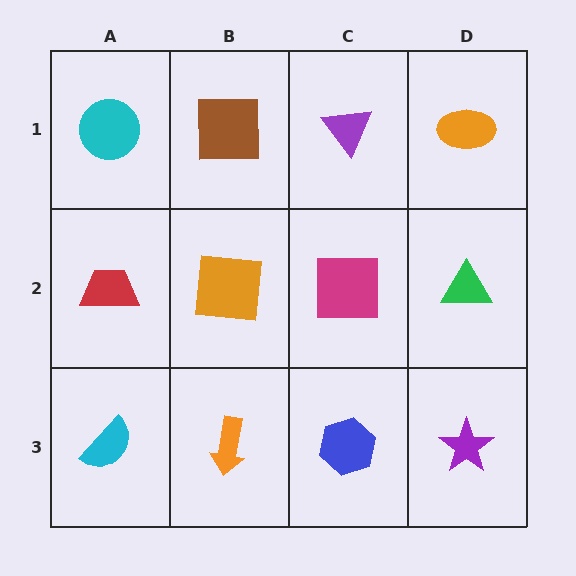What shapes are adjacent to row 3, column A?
A red trapezoid (row 2, column A), an orange arrow (row 3, column B).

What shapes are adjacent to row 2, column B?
A brown square (row 1, column B), an orange arrow (row 3, column B), a red trapezoid (row 2, column A), a magenta square (row 2, column C).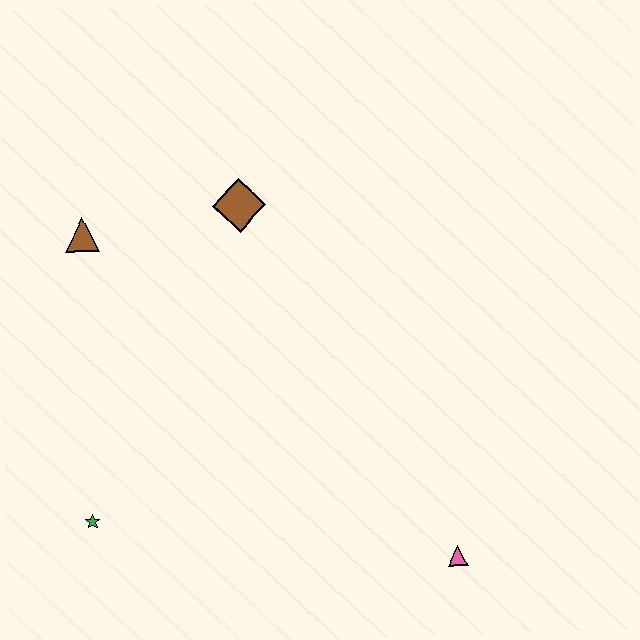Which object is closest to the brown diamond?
The brown triangle is closest to the brown diamond.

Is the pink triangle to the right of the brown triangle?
Yes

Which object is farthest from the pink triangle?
The brown triangle is farthest from the pink triangle.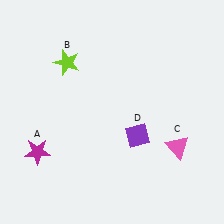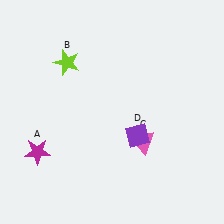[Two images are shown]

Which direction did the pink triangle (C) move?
The pink triangle (C) moved left.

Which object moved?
The pink triangle (C) moved left.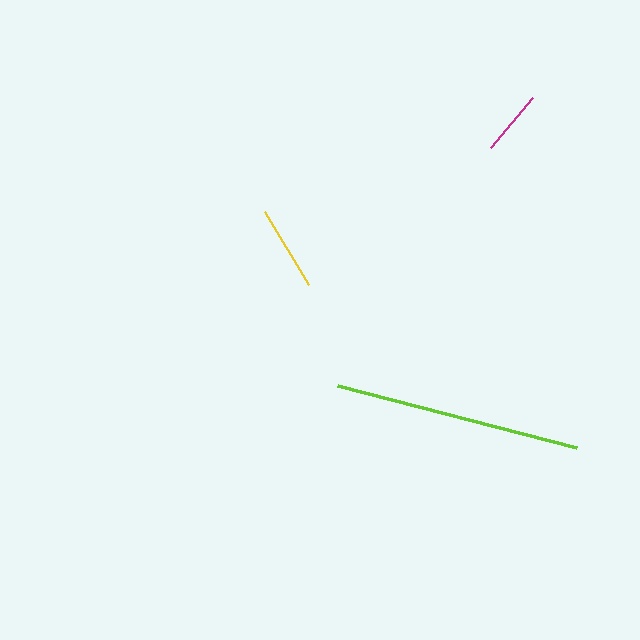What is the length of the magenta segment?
The magenta segment is approximately 65 pixels long.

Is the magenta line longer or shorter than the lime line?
The lime line is longer than the magenta line.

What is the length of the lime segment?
The lime segment is approximately 247 pixels long.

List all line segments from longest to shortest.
From longest to shortest: lime, yellow, magenta.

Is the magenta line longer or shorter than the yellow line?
The yellow line is longer than the magenta line.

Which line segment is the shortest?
The magenta line is the shortest at approximately 65 pixels.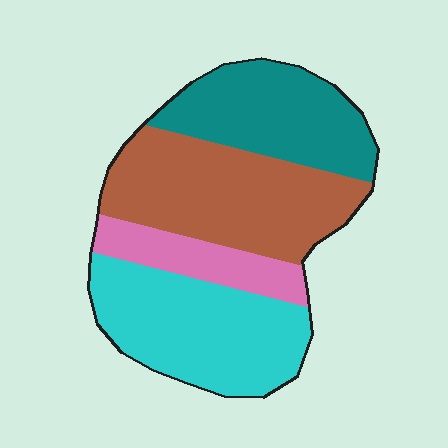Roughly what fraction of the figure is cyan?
Cyan takes up about one third (1/3) of the figure.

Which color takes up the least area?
Pink, at roughly 10%.